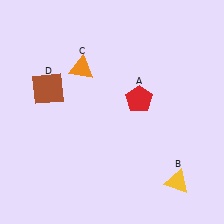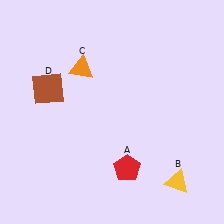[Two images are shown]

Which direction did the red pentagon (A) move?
The red pentagon (A) moved down.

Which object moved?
The red pentagon (A) moved down.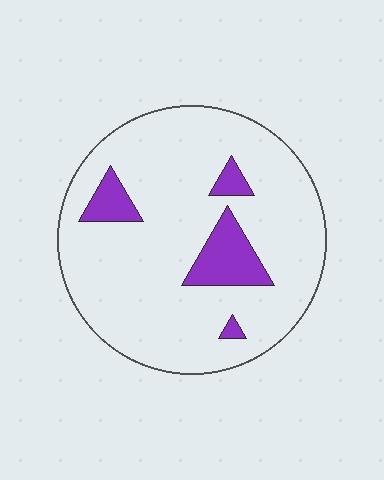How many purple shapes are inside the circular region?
4.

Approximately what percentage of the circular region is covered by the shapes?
Approximately 10%.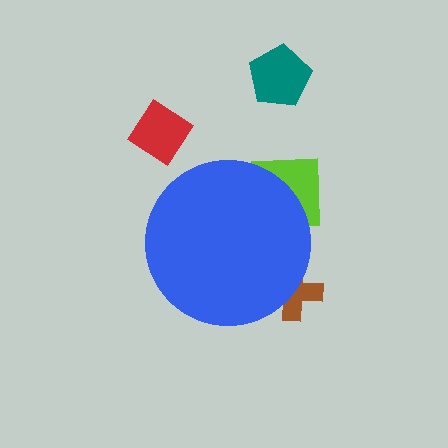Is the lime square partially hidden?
Yes, the lime square is partially hidden behind the blue circle.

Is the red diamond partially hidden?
No, the red diamond is fully visible.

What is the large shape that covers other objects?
A blue circle.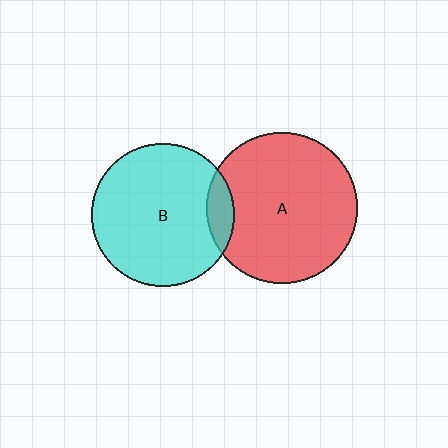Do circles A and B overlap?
Yes.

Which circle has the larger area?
Circle A (red).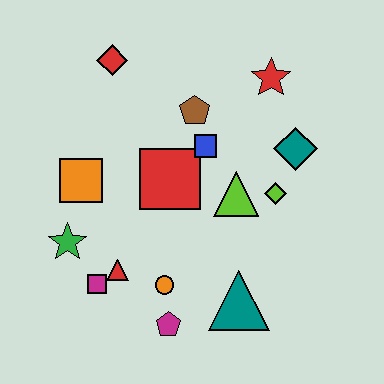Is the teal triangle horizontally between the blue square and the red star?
Yes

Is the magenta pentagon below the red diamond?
Yes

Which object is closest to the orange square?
The green star is closest to the orange square.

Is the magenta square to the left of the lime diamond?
Yes